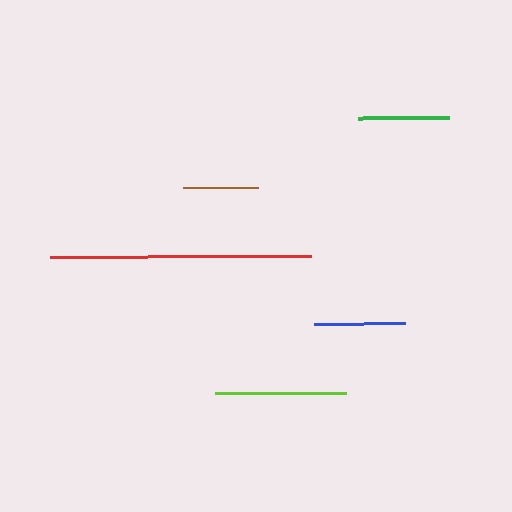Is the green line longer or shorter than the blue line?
The blue line is longer than the green line.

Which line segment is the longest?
The red line is the longest at approximately 262 pixels.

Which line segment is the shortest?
The brown line is the shortest at approximately 76 pixels.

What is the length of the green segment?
The green segment is approximately 91 pixels long.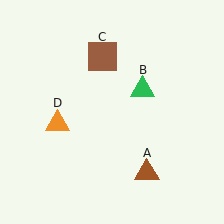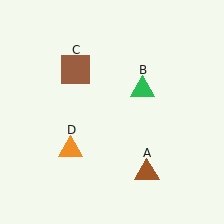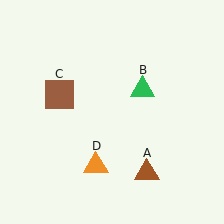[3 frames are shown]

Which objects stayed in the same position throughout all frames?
Brown triangle (object A) and green triangle (object B) remained stationary.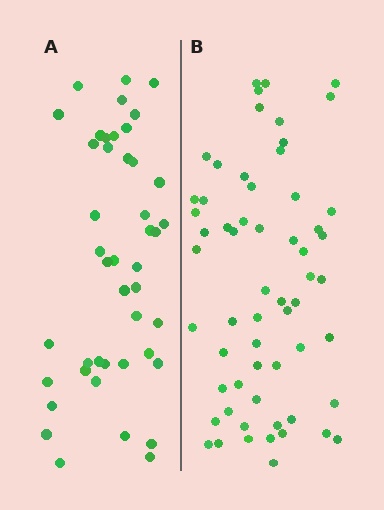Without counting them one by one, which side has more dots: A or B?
Region B (the right region) has more dots.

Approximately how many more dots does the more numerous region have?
Region B has approximately 15 more dots than region A.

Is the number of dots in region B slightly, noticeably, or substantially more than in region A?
Region B has noticeably more, but not dramatically so. The ratio is roughly 1.4 to 1.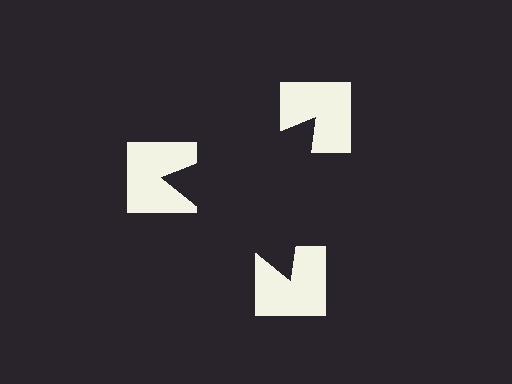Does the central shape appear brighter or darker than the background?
It typically appears slightly darker than the background, even though no actual brightness change is drawn.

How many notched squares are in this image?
There are 3 — one at each vertex of the illusory triangle.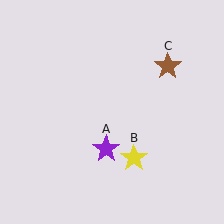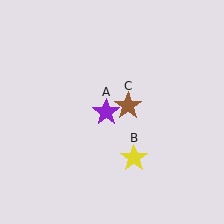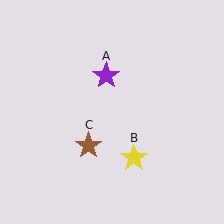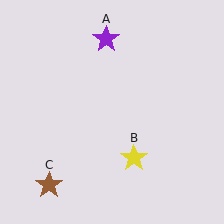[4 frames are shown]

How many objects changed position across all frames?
2 objects changed position: purple star (object A), brown star (object C).